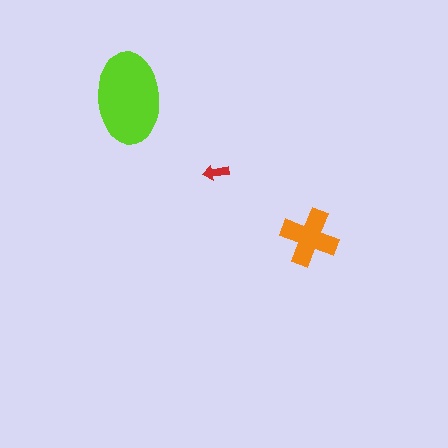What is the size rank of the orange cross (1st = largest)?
2nd.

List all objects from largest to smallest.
The lime ellipse, the orange cross, the red arrow.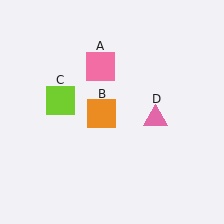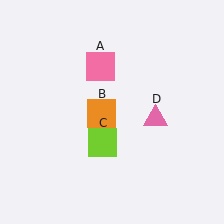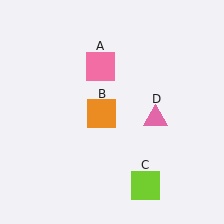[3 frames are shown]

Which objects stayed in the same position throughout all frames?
Pink square (object A) and orange square (object B) and pink triangle (object D) remained stationary.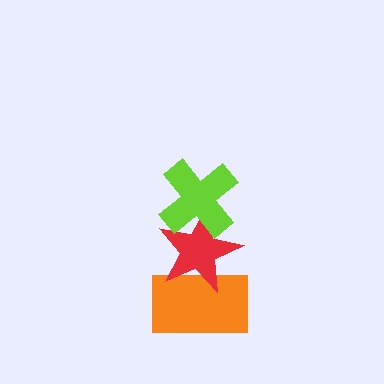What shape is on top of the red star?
The lime cross is on top of the red star.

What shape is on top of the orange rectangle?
The red star is on top of the orange rectangle.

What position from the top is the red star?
The red star is 2nd from the top.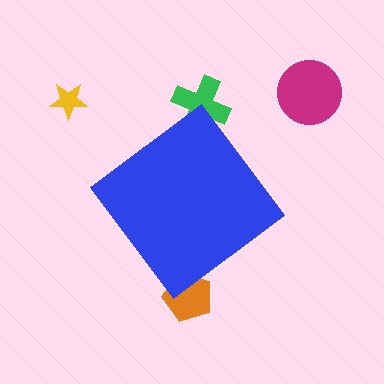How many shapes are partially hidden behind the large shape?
2 shapes are partially hidden.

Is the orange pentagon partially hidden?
Yes, the orange pentagon is partially hidden behind the blue diamond.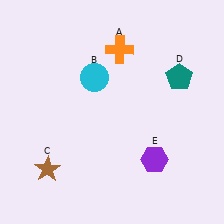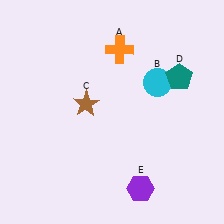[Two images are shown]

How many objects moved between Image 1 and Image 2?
3 objects moved between the two images.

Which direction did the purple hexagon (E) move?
The purple hexagon (E) moved down.